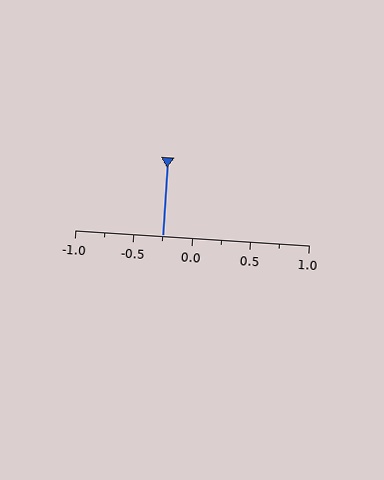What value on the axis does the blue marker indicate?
The marker indicates approximately -0.25.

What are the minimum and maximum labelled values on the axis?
The axis runs from -1.0 to 1.0.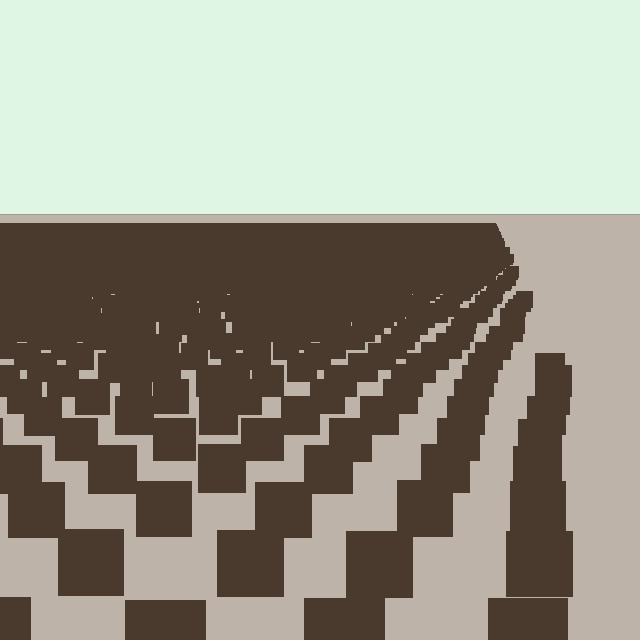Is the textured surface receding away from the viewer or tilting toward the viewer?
The surface is receding away from the viewer. Texture elements get smaller and denser toward the top.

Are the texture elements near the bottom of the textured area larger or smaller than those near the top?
Larger. Near the bottom, elements are closer to the viewer and appear at a bigger on-screen size.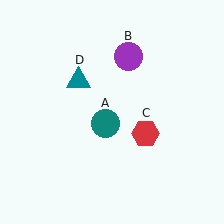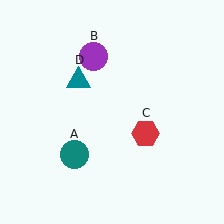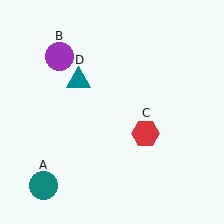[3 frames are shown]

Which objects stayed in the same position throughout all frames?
Red hexagon (object C) and teal triangle (object D) remained stationary.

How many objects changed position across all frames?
2 objects changed position: teal circle (object A), purple circle (object B).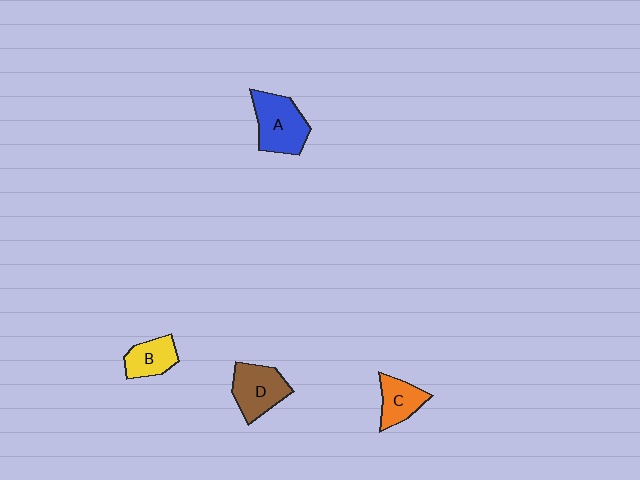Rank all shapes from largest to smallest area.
From largest to smallest: A (blue), D (brown), C (orange), B (yellow).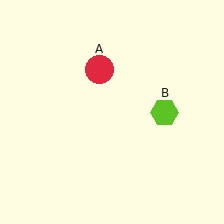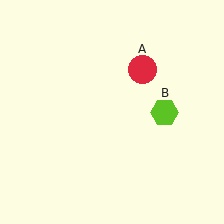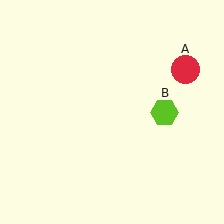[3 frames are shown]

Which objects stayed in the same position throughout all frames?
Lime hexagon (object B) remained stationary.